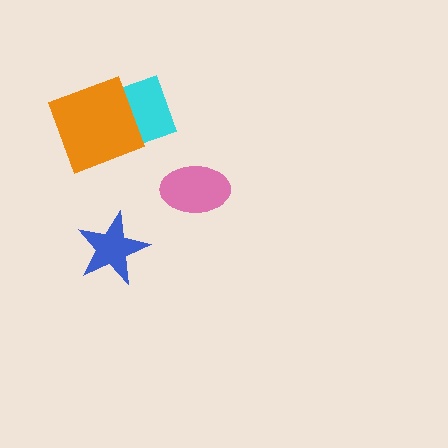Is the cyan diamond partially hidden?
Yes, it is partially covered by another shape.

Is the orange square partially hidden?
No, no other shape covers it.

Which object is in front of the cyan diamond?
The orange square is in front of the cyan diamond.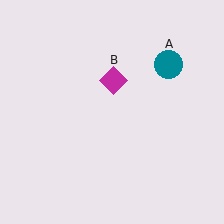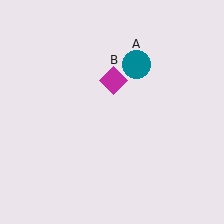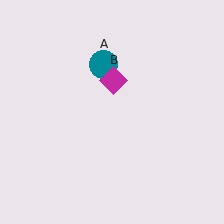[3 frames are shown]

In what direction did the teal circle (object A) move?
The teal circle (object A) moved left.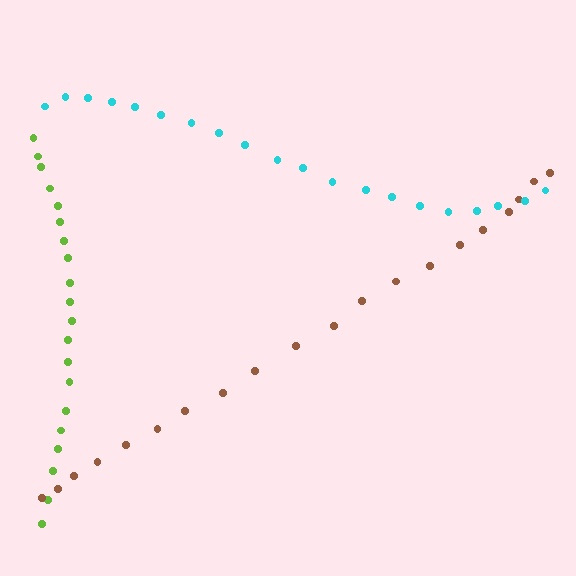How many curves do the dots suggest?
There are 3 distinct paths.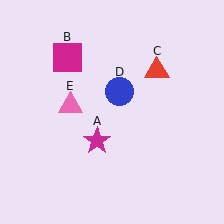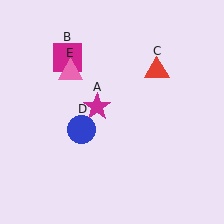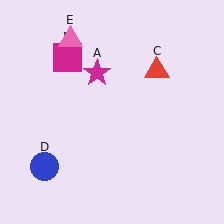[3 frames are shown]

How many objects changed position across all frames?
3 objects changed position: magenta star (object A), blue circle (object D), pink triangle (object E).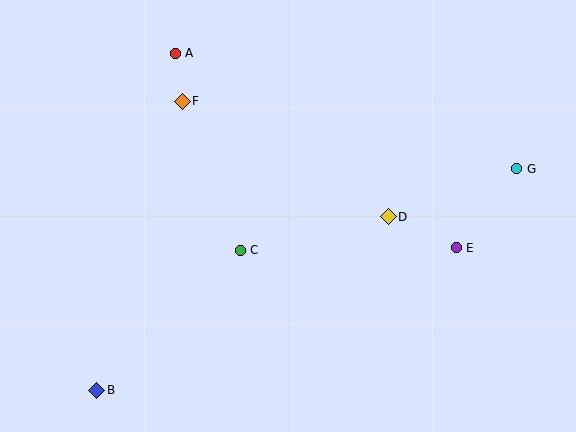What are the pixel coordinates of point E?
Point E is at (456, 248).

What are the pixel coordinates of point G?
Point G is at (517, 169).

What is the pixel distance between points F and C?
The distance between F and C is 160 pixels.